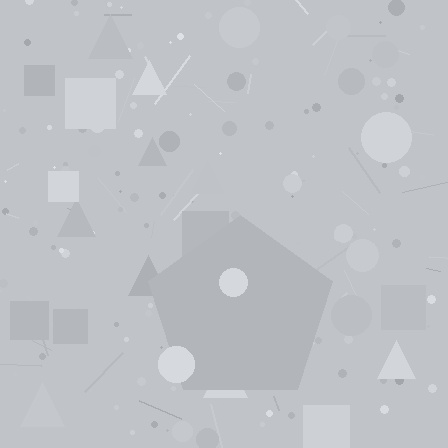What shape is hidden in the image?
A pentagon is hidden in the image.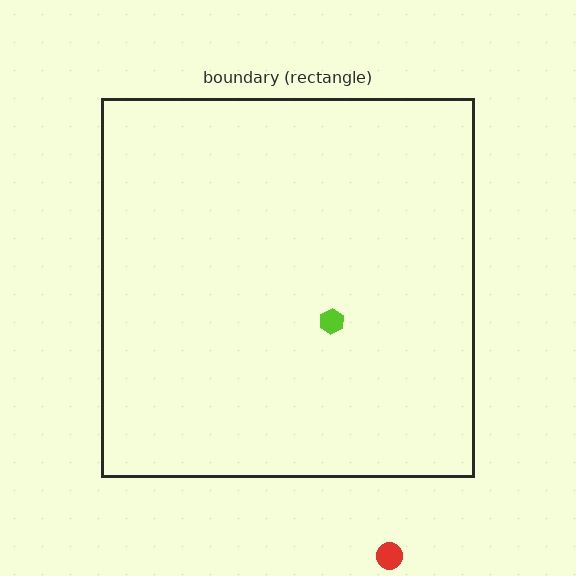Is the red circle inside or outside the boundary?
Outside.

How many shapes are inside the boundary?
1 inside, 1 outside.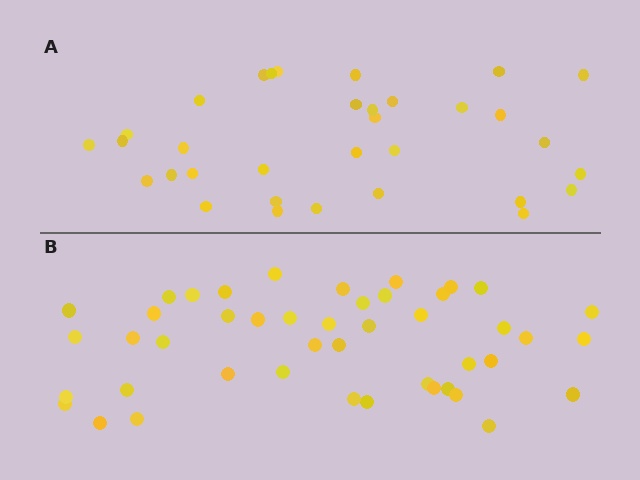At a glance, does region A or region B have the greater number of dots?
Region B (the bottom region) has more dots.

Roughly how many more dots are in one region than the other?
Region B has roughly 12 or so more dots than region A.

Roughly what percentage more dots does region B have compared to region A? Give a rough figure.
About 35% more.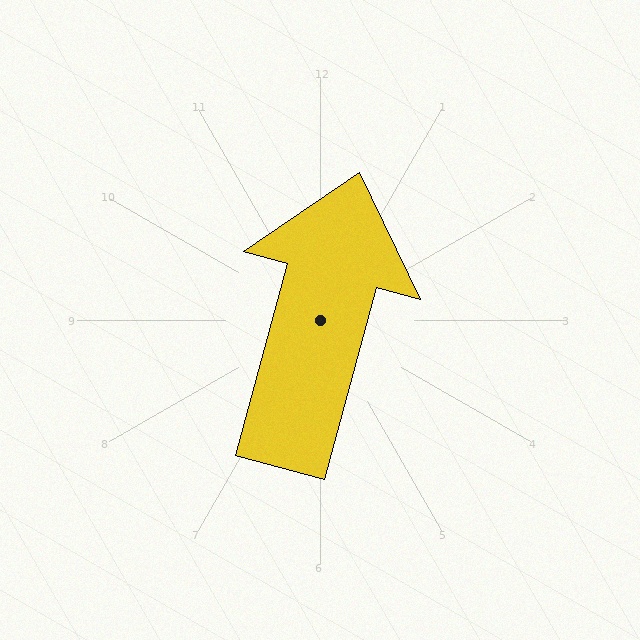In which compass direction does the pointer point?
North.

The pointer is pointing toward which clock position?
Roughly 1 o'clock.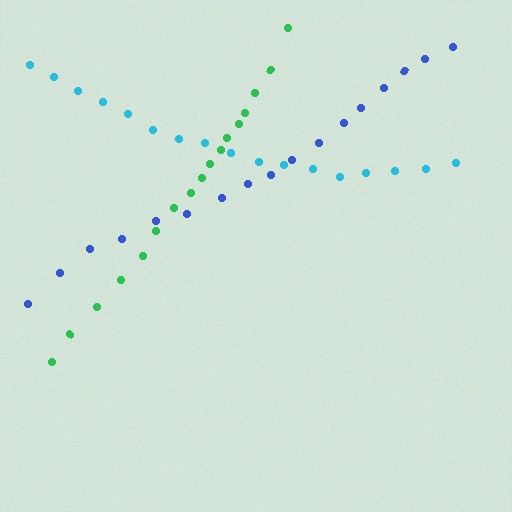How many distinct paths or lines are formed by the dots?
There are 3 distinct paths.